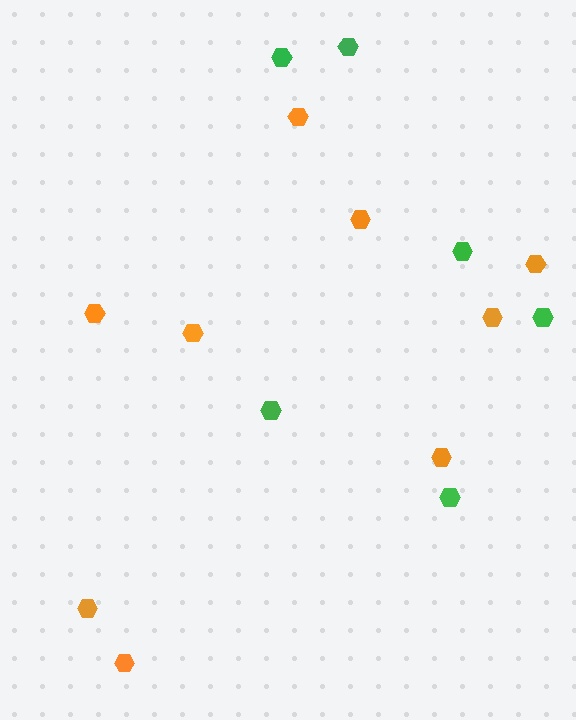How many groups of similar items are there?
There are 2 groups: one group of green hexagons (6) and one group of orange hexagons (9).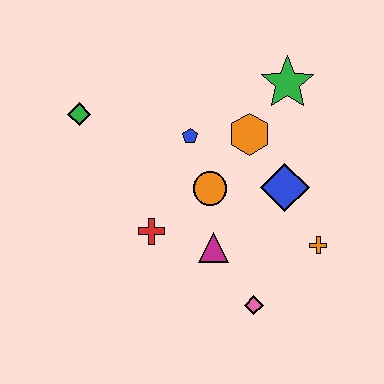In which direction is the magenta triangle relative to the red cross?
The magenta triangle is to the right of the red cross.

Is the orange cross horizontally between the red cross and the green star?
No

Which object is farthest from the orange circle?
The green diamond is farthest from the orange circle.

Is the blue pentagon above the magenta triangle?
Yes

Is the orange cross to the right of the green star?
Yes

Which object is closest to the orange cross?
The blue diamond is closest to the orange cross.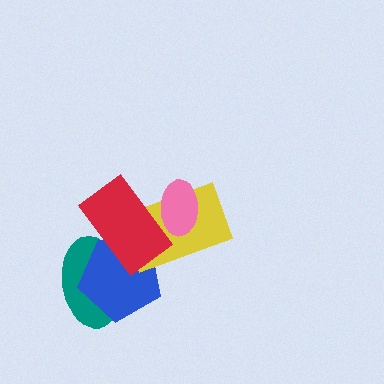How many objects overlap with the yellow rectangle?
3 objects overlap with the yellow rectangle.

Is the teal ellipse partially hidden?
Yes, it is partially covered by another shape.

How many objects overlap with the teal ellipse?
2 objects overlap with the teal ellipse.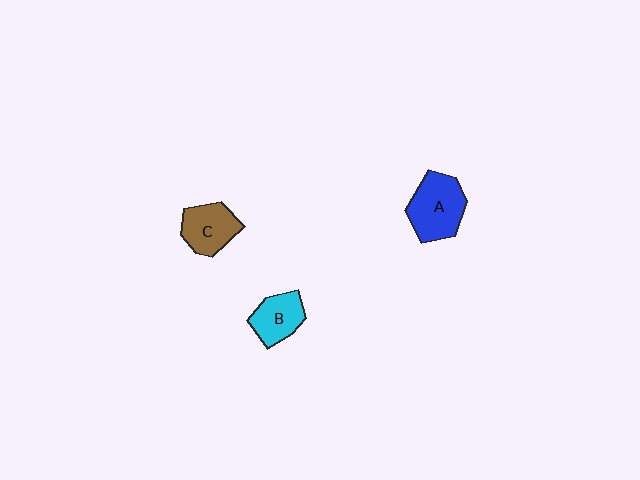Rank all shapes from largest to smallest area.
From largest to smallest: A (blue), C (brown), B (cyan).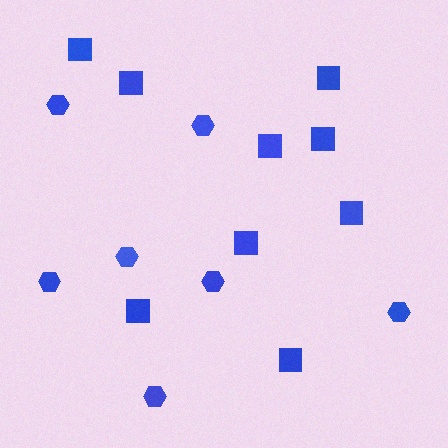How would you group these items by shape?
There are 2 groups: one group of hexagons (7) and one group of squares (9).